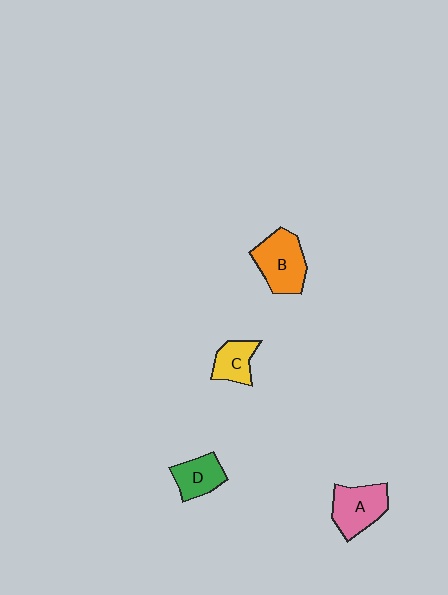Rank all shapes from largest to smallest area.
From largest to smallest: B (orange), A (pink), D (green), C (yellow).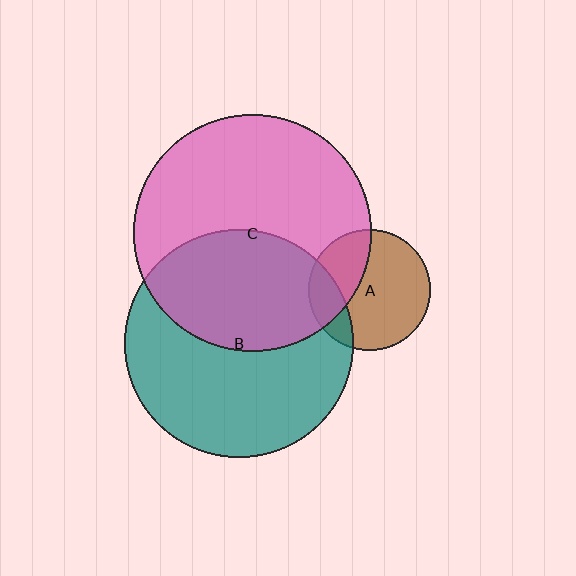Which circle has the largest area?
Circle C (pink).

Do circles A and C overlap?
Yes.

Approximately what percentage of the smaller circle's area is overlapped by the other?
Approximately 35%.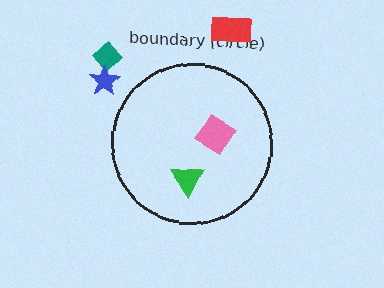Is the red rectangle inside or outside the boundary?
Outside.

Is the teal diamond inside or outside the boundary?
Outside.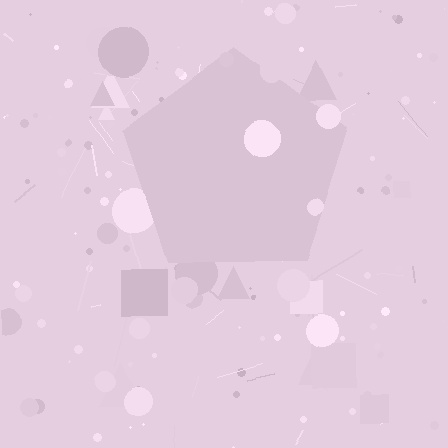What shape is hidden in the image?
A pentagon is hidden in the image.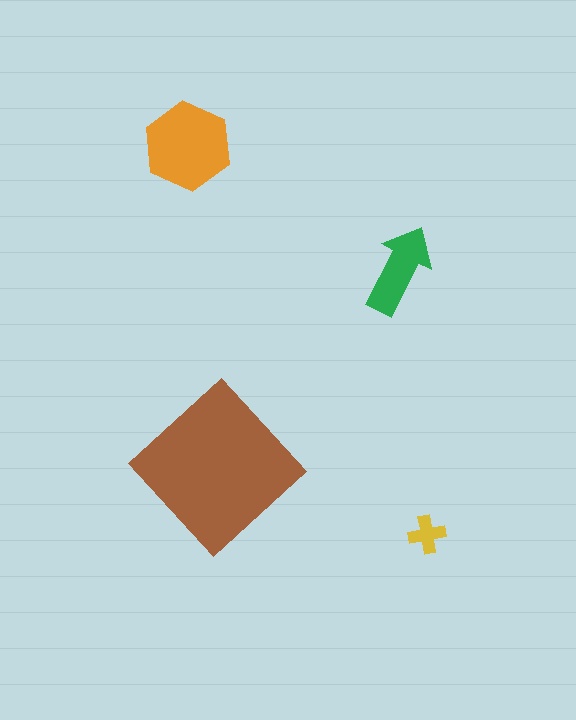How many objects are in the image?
There are 4 objects in the image.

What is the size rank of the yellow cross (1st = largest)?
4th.